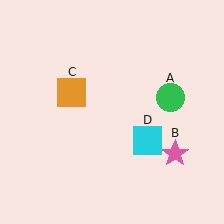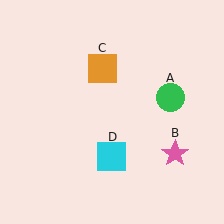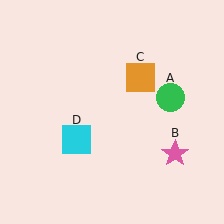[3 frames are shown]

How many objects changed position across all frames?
2 objects changed position: orange square (object C), cyan square (object D).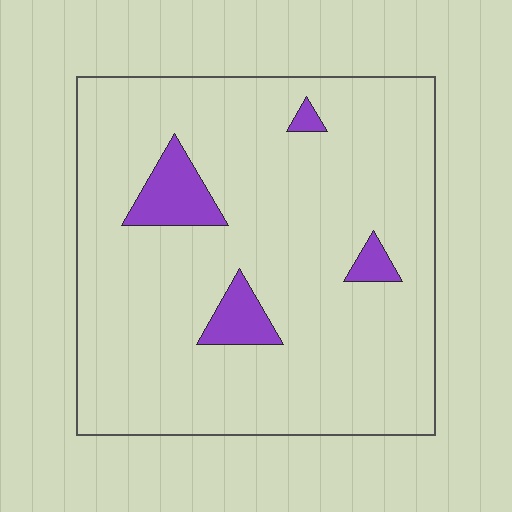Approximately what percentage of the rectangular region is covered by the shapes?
Approximately 10%.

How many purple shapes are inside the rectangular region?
4.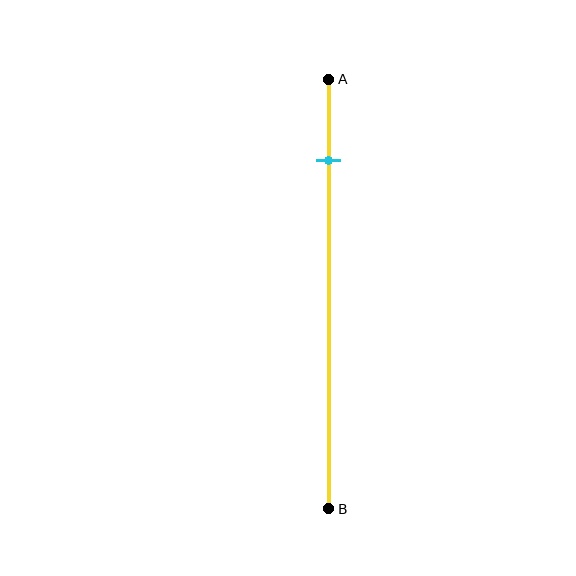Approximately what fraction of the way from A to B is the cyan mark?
The cyan mark is approximately 20% of the way from A to B.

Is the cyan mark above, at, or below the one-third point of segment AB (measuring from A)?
The cyan mark is above the one-third point of segment AB.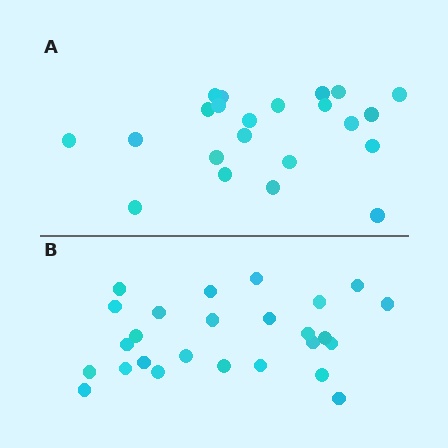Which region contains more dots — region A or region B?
Region B (the bottom region) has more dots.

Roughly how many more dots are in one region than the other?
Region B has about 4 more dots than region A.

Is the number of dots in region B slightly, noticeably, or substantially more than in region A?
Region B has only slightly more — the two regions are fairly close. The ratio is roughly 1.2 to 1.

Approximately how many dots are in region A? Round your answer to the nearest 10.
About 20 dots. (The exact count is 22, which rounds to 20.)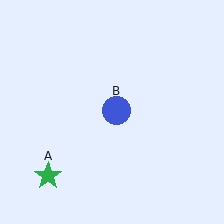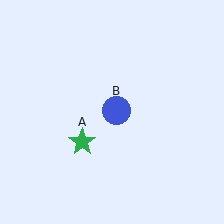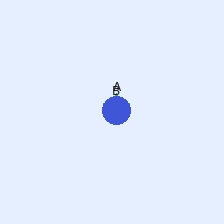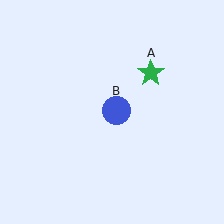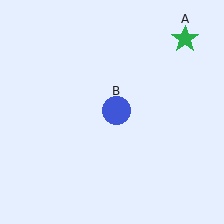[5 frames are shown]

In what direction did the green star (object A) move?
The green star (object A) moved up and to the right.